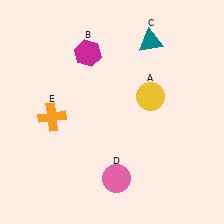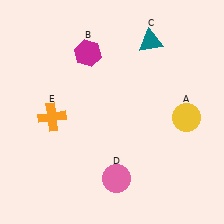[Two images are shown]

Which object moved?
The yellow circle (A) moved right.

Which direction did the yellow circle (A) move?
The yellow circle (A) moved right.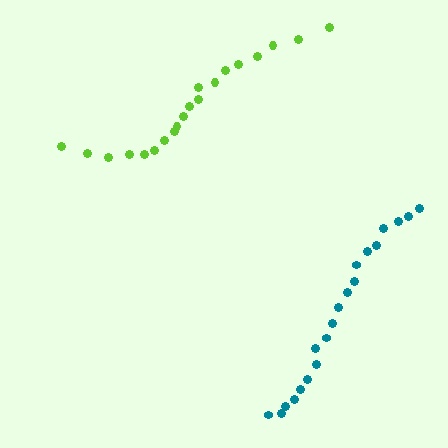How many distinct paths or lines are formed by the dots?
There are 2 distinct paths.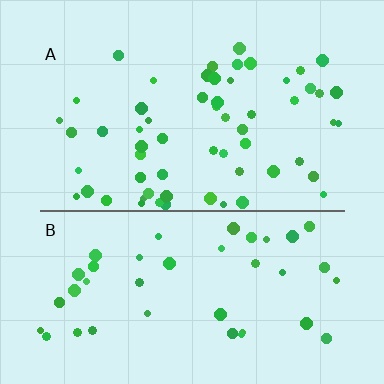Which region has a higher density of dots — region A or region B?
A (the top).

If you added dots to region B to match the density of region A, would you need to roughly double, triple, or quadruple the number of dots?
Approximately double.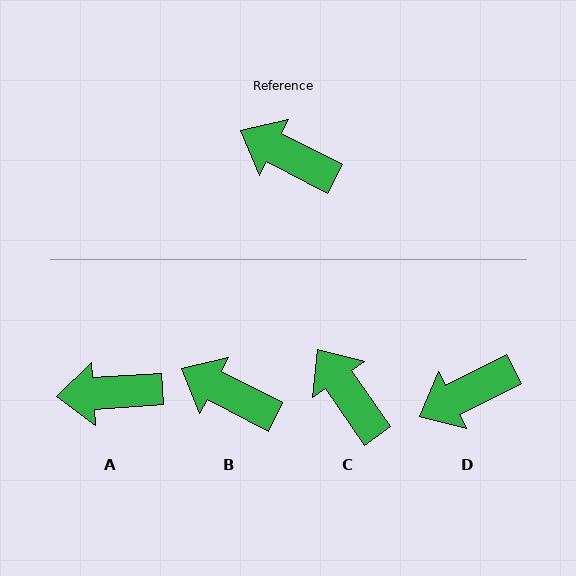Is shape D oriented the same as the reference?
No, it is off by about 54 degrees.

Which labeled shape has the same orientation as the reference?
B.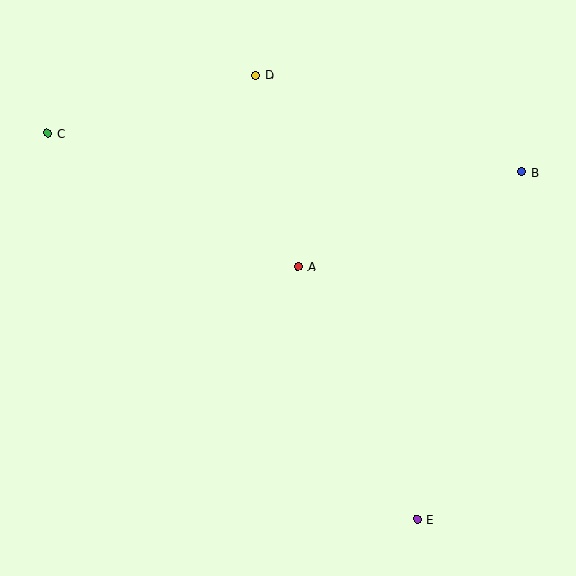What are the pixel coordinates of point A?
Point A is at (299, 267).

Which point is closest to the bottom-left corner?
Point E is closest to the bottom-left corner.